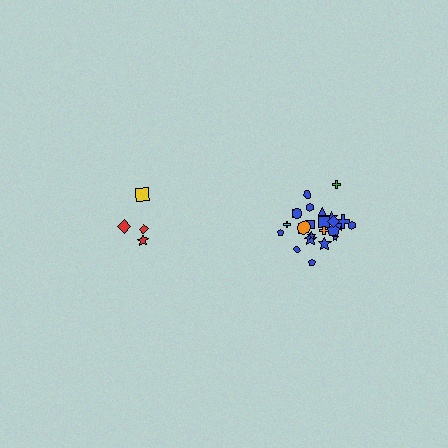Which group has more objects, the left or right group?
The right group.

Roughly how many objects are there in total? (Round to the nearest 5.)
Roughly 30 objects in total.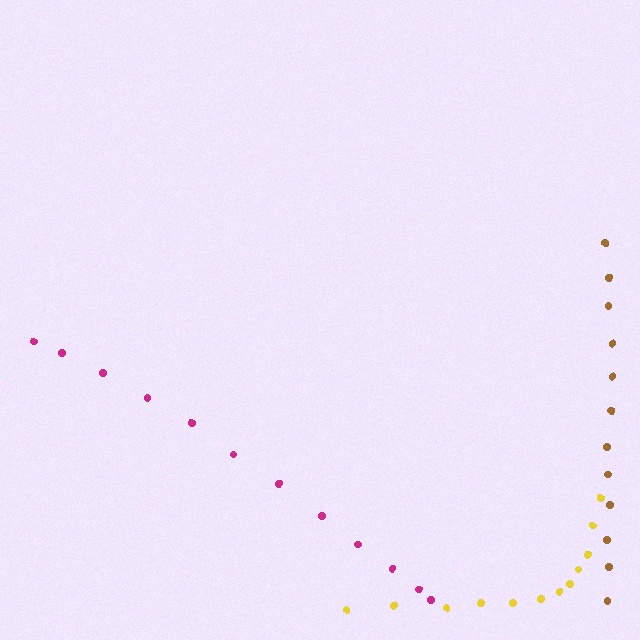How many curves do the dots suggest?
There are 3 distinct paths.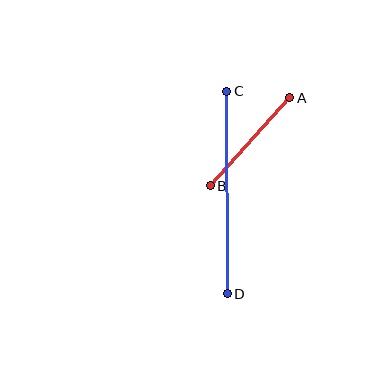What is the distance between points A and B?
The distance is approximately 118 pixels.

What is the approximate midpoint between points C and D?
The midpoint is at approximately (227, 193) pixels.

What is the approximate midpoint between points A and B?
The midpoint is at approximately (250, 142) pixels.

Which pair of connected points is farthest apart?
Points C and D are farthest apart.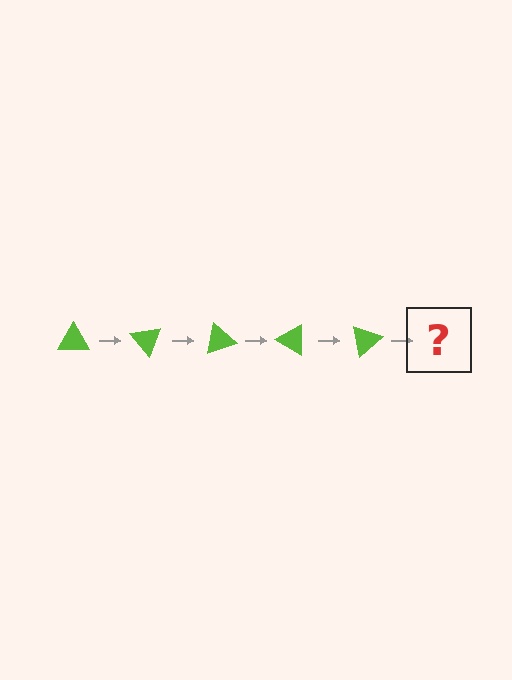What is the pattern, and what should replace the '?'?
The pattern is that the triangle rotates 50 degrees each step. The '?' should be a lime triangle rotated 250 degrees.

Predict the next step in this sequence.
The next step is a lime triangle rotated 250 degrees.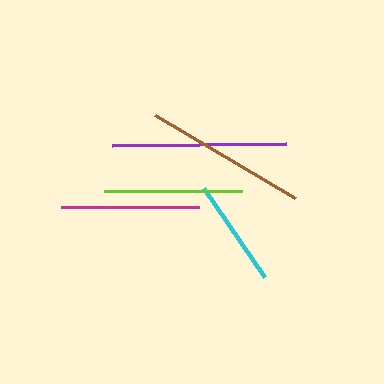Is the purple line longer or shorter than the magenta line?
The purple line is longer than the magenta line.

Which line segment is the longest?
The purple line is the longest at approximately 174 pixels.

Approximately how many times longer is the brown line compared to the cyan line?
The brown line is approximately 1.5 times the length of the cyan line.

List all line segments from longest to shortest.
From longest to shortest: purple, brown, lime, magenta, cyan.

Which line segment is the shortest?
The cyan line is the shortest at approximately 108 pixels.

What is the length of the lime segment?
The lime segment is approximately 138 pixels long.